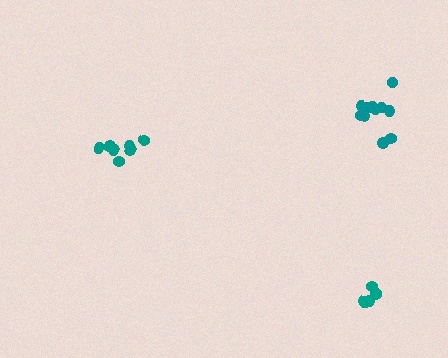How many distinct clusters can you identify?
There are 3 distinct clusters.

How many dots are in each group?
Group 1: 7 dots, Group 2: 6 dots, Group 3: 11 dots (24 total).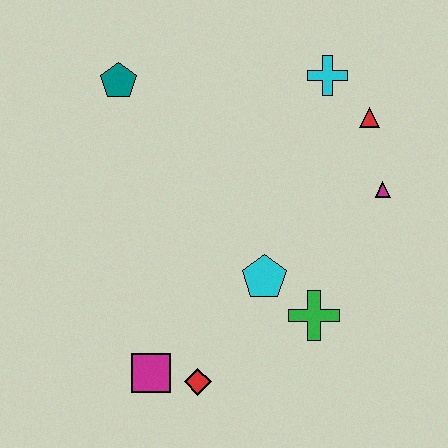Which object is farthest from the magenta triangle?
The magenta square is farthest from the magenta triangle.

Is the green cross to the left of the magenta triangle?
Yes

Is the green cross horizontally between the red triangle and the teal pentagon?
Yes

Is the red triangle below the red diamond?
No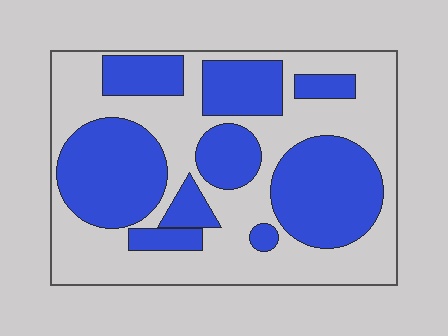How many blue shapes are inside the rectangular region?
9.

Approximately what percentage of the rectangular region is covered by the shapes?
Approximately 45%.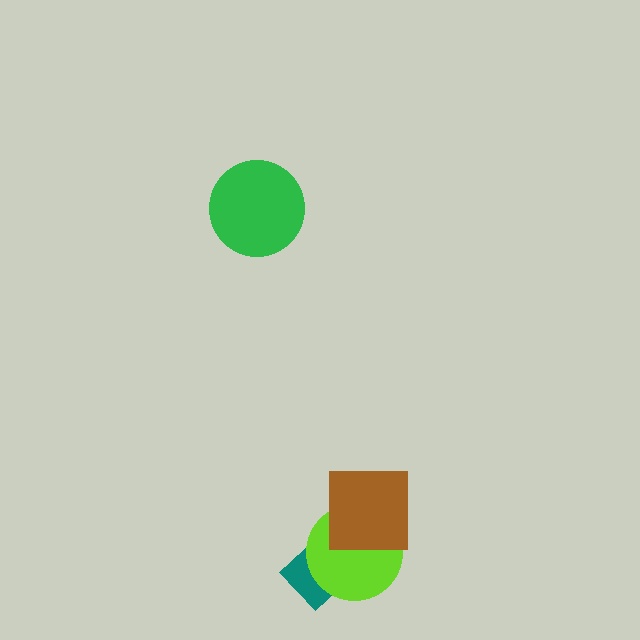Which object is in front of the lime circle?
The brown square is in front of the lime circle.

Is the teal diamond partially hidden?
Yes, it is partially covered by another shape.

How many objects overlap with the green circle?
0 objects overlap with the green circle.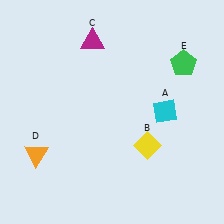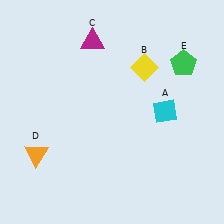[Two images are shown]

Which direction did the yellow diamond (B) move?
The yellow diamond (B) moved up.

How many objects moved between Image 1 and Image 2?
1 object moved between the two images.